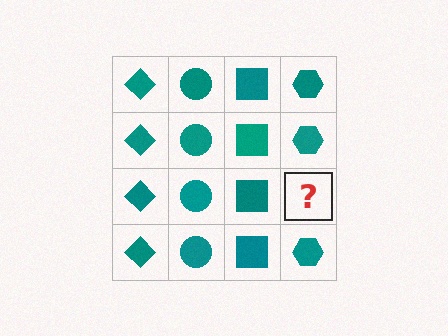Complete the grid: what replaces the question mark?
The question mark should be replaced with a teal hexagon.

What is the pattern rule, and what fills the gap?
The rule is that each column has a consistent shape. The gap should be filled with a teal hexagon.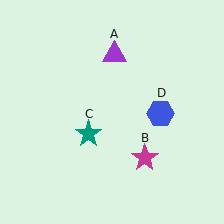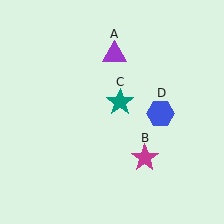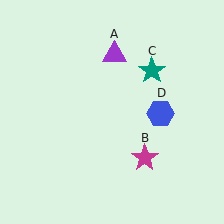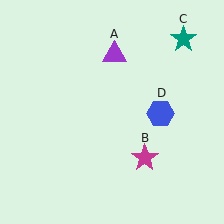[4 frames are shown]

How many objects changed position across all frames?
1 object changed position: teal star (object C).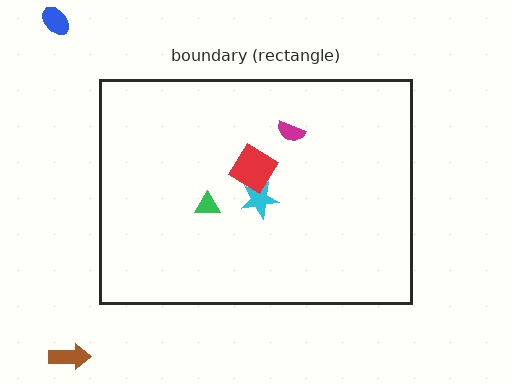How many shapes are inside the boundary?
4 inside, 2 outside.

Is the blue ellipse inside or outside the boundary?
Outside.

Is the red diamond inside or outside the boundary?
Inside.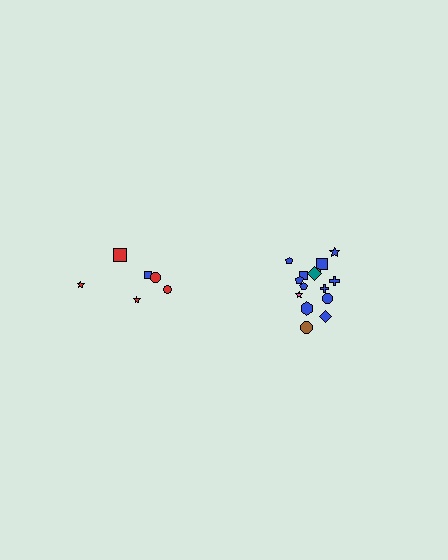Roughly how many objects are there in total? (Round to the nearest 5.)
Roughly 20 objects in total.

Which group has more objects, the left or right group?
The right group.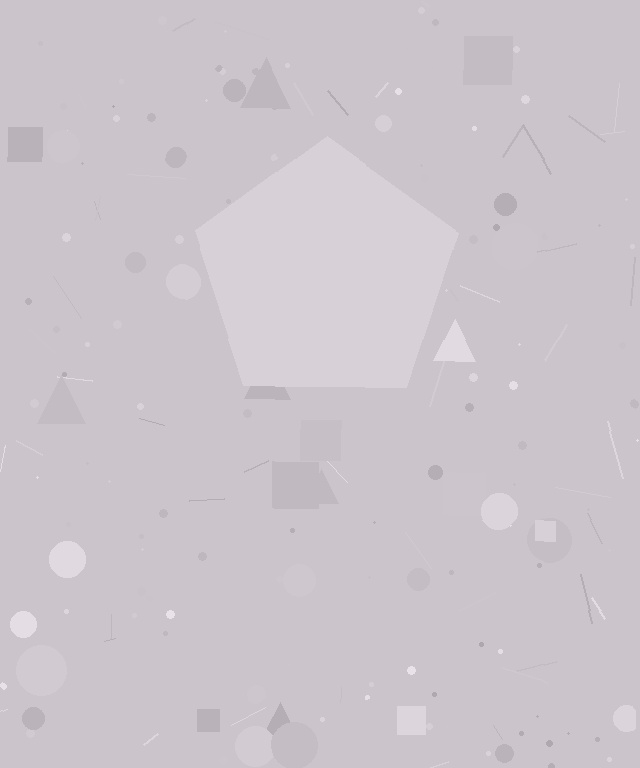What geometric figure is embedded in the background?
A pentagon is embedded in the background.